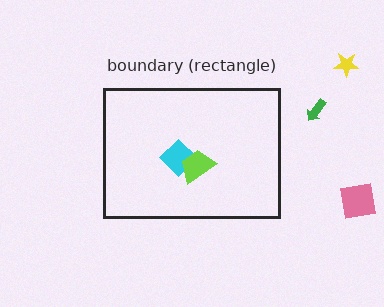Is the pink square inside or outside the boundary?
Outside.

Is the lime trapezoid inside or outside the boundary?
Inside.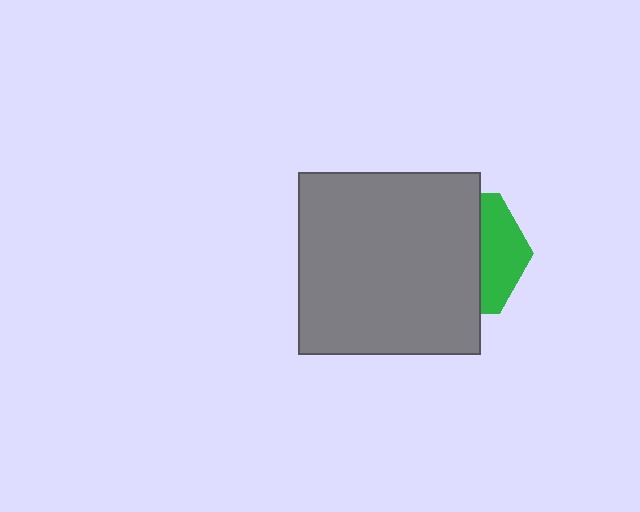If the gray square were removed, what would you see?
You would see the complete green hexagon.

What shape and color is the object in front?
The object in front is a gray square.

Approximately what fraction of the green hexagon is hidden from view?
Roughly 66% of the green hexagon is hidden behind the gray square.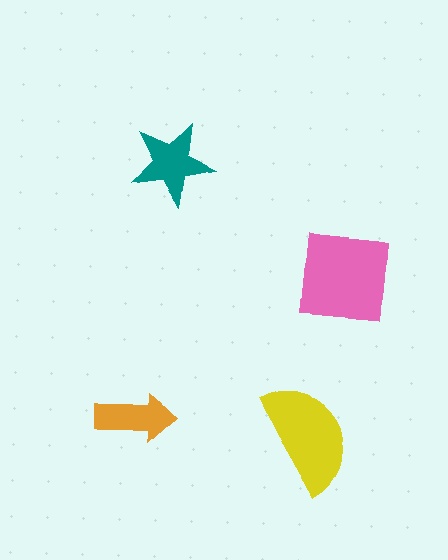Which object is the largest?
The pink square.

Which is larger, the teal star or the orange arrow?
The teal star.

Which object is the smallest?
The orange arrow.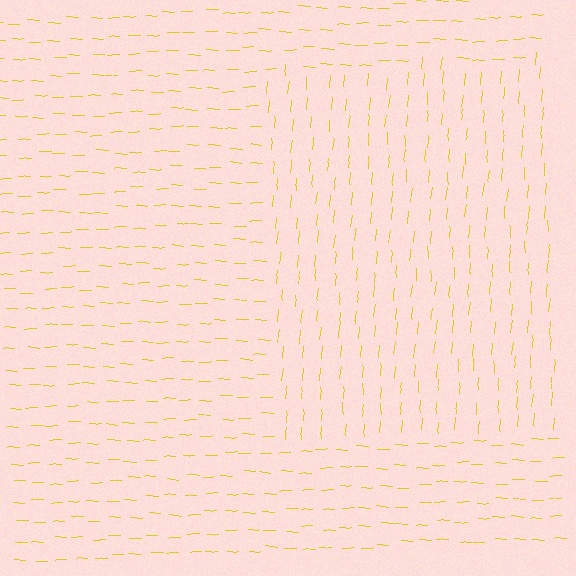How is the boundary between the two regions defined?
The boundary is defined purely by a change in line orientation (approximately 87 degrees difference). All lines are the same color and thickness.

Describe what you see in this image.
The image is filled with small yellow line segments. A rectangle region in the image has lines oriented differently from the surrounding lines, creating a visible texture boundary.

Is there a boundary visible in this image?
Yes, there is a texture boundary formed by a change in line orientation.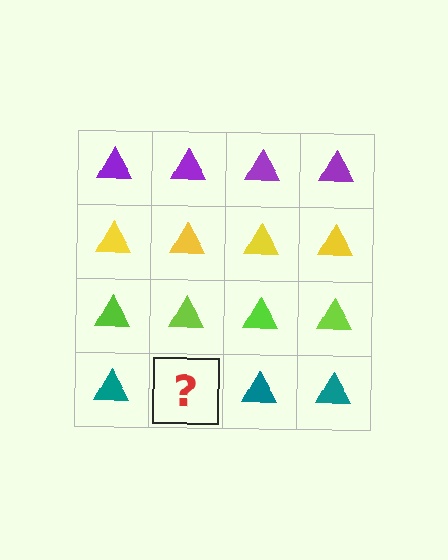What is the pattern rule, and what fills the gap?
The rule is that each row has a consistent color. The gap should be filled with a teal triangle.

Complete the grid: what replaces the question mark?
The question mark should be replaced with a teal triangle.